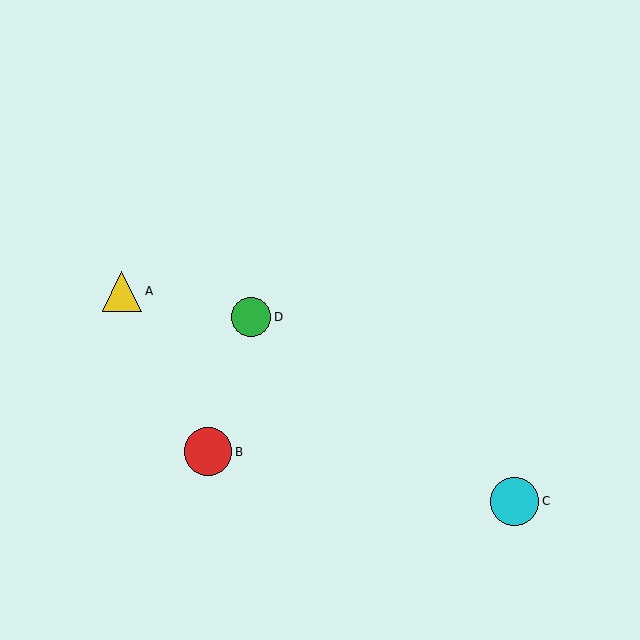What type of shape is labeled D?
Shape D is a green circle.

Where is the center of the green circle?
The center of the green circle is at (251, 317).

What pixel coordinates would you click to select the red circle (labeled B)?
Click at (208, 452) to select the red circle B.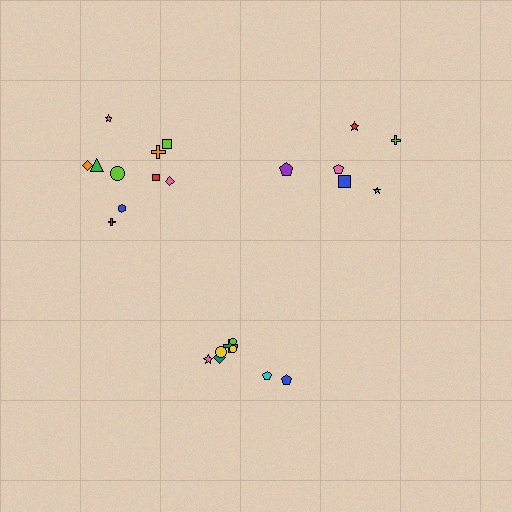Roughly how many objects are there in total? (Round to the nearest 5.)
Roughly 25 objects in total.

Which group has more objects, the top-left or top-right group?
The top-left group.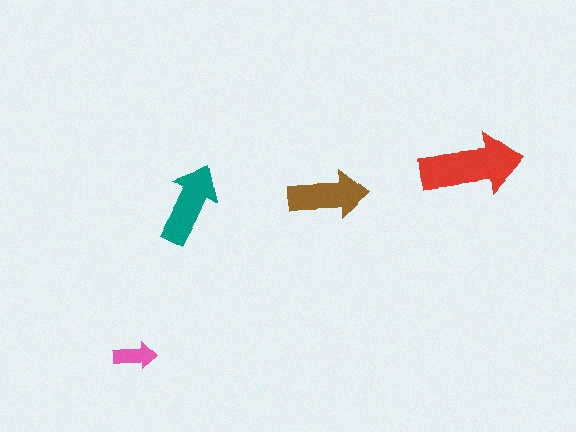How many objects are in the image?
There are 4 objects in the image.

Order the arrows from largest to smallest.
the red one, the teal one, the brown one, the pink one.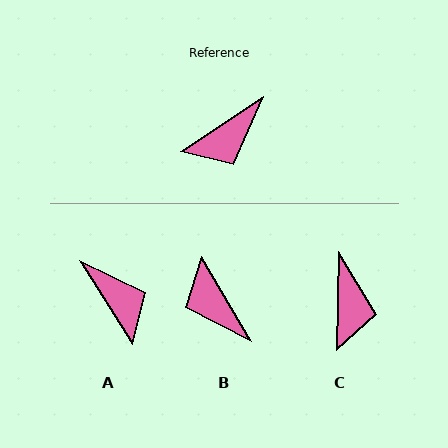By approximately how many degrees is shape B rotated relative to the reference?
Approximately 93 degrees clockwise.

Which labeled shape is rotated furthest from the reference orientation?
B, about 93 degrees away.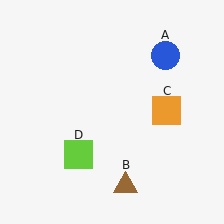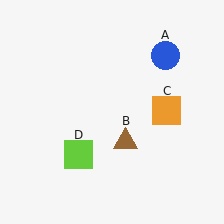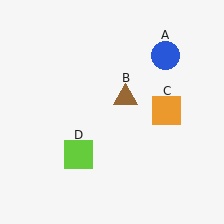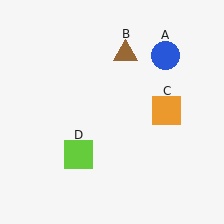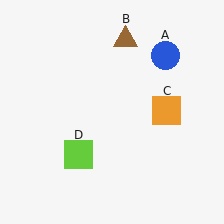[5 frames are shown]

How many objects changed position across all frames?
1 object changed position: brown triangle (object B).